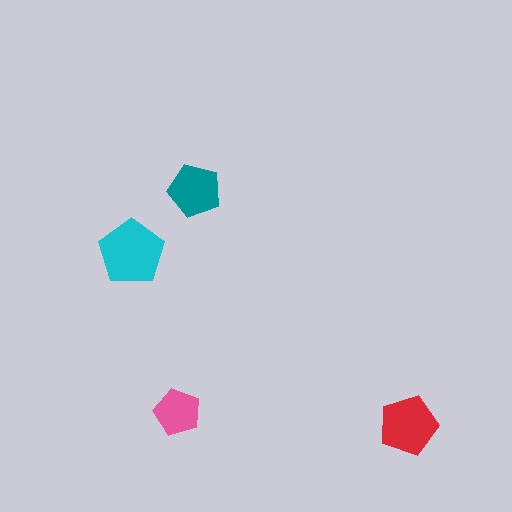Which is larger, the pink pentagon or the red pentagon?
The red one.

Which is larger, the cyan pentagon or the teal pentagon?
The cyan one.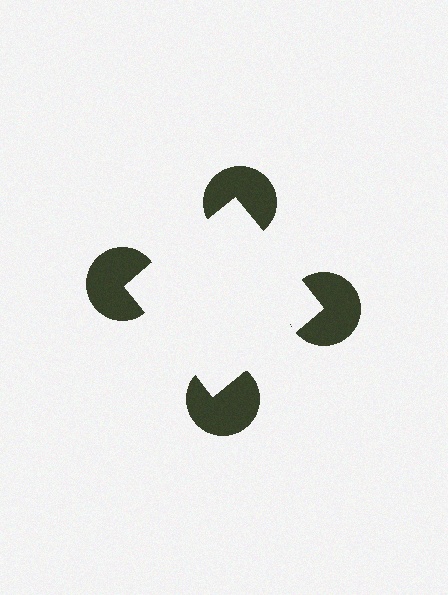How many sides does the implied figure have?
4 sides.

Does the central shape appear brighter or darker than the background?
It typically appears slightly brighter than the background, even though no actual brightness change is drawn.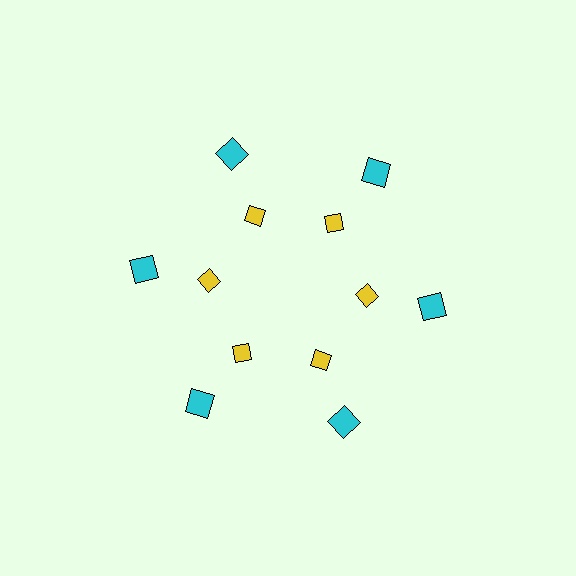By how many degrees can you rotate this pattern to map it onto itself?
The pattern maps onto itself every 60 degrees of rotation.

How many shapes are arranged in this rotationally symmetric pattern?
There are 12 shapes, arranged in 6 groups of 2.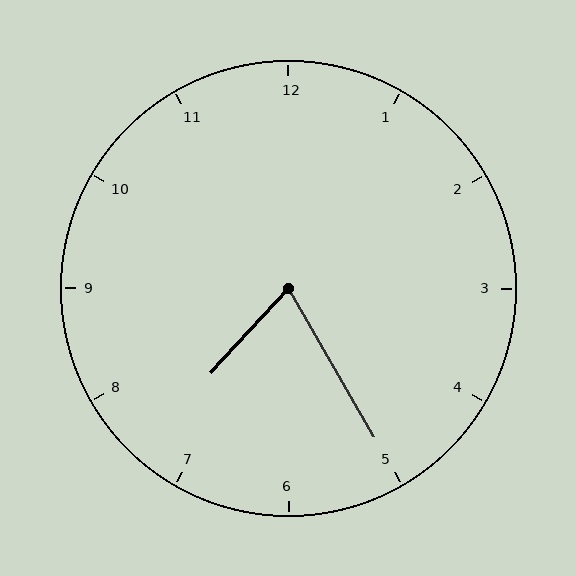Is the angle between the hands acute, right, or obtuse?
It is acute.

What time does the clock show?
7:25.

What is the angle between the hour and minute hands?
Approximately 72 degrees.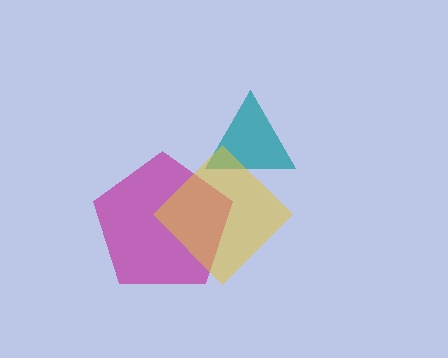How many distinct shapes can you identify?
There are 3 distinct shapes: a teal triangle, a magenta pentagon, a yellow diamond.